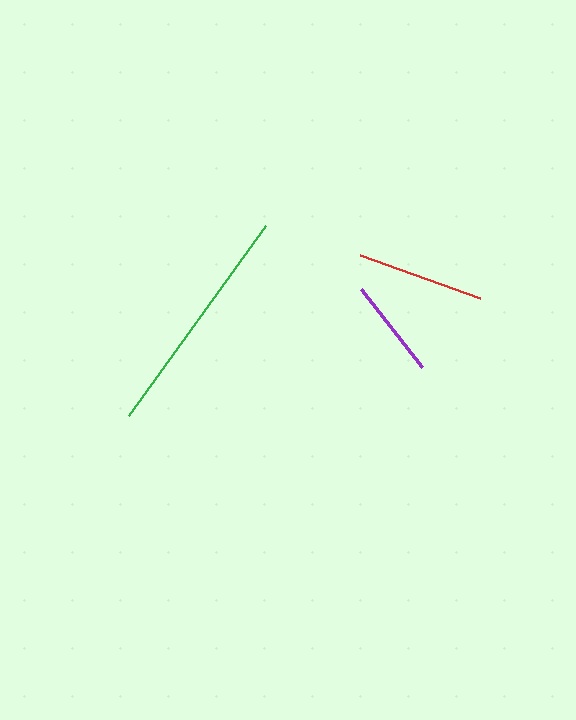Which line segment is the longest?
The green line is the longest at approximately 234 pixels.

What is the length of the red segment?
The red segment is approximately 128 pixels long.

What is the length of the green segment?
The green segment is approximately 234 pixels long.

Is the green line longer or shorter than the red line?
The green line is longer than the red line.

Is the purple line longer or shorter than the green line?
The green line is longer than the purple line.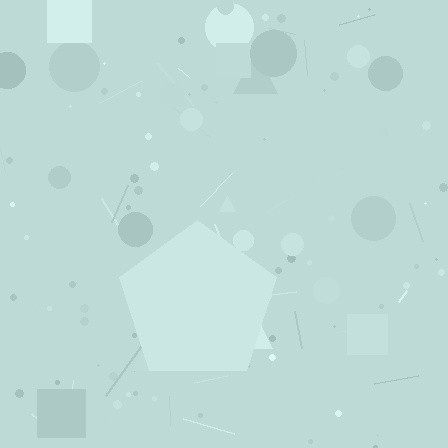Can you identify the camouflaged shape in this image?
The camouflaged shape is a pentagon.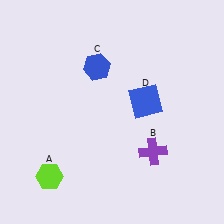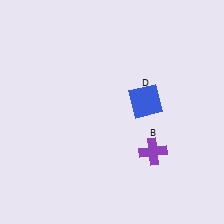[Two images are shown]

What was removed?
The lime hexagon (A), the blue hexagon (C) were removed in Image 2.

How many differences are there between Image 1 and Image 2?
There are 2 differences between the two images.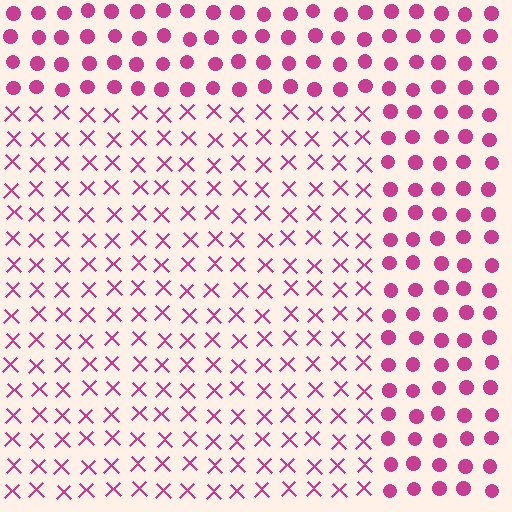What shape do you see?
I see a rectangle.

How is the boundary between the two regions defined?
The boundary is defined by a change in element shape: X marks inside vs. circles outside. All elements share the same color and spacing.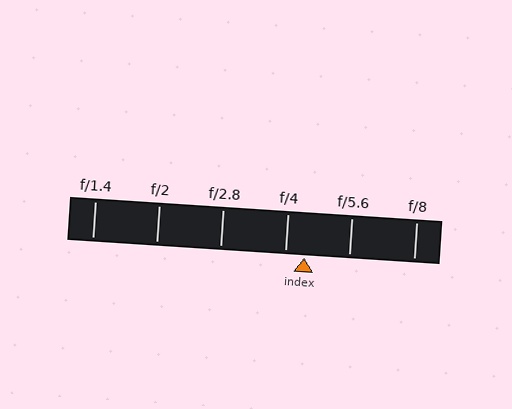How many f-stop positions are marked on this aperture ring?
There are 6 f-stop positions marked.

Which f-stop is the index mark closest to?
The index mark is closest to f/4.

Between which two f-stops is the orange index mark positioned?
The index mark is between f/4 and f/5.6.